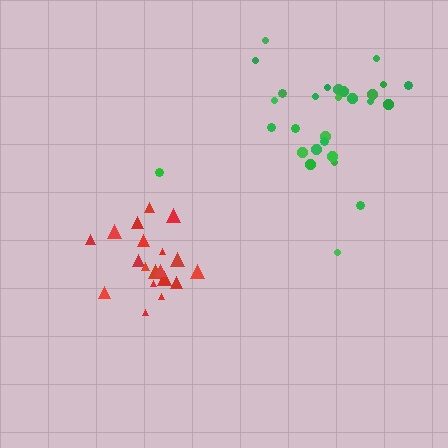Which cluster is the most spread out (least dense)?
Green.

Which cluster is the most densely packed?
Red.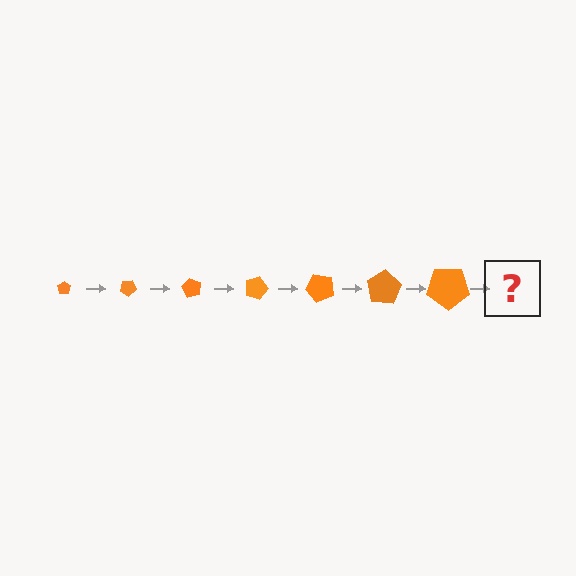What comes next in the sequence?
The next element should be a pentagon, larger than the previous one and rotated 210 degrees from the start.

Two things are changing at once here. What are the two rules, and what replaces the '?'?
The two rules are that the pentagon grows larger each step and it rotates 30 degrees each step. The '?' should be a pentagon, larger than the previous one and rotated 210 degrees from the start.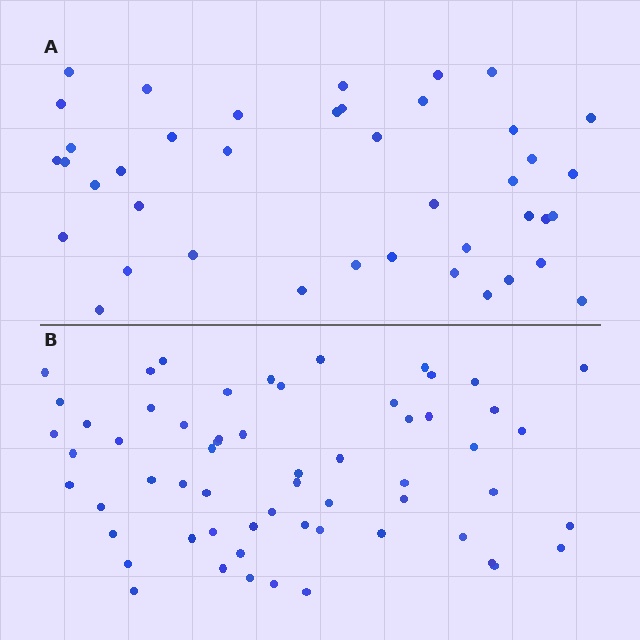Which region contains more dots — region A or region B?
Region B (the bottom region) has more dots.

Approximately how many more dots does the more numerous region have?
Region B has approximately 20 more dots than region A.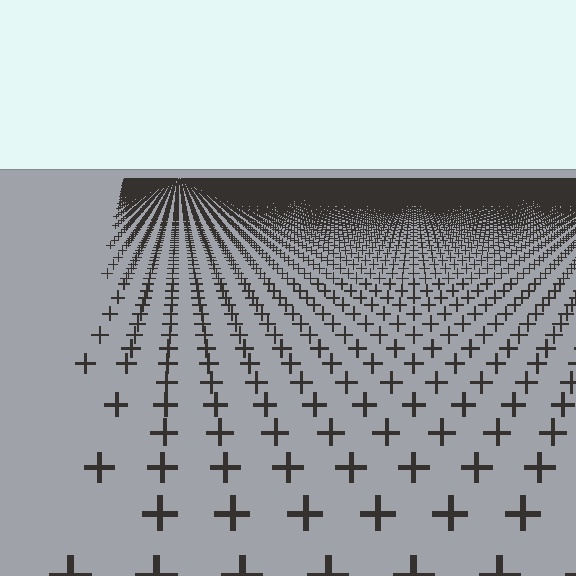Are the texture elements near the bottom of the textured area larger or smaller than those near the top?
Larger. Near the bottom, elements are closer to the viewer and appear at a bigger on-screen size.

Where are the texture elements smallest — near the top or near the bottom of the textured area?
Near the top.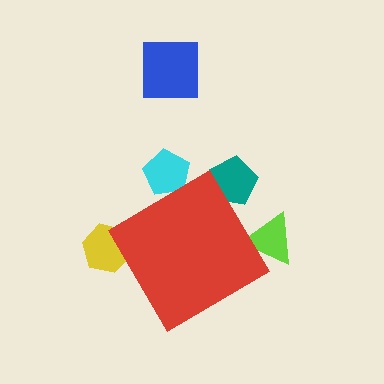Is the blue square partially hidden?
No, the blue square is fully visible.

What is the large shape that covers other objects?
A red diamond.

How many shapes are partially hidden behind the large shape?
4 shapes are partially hidden.